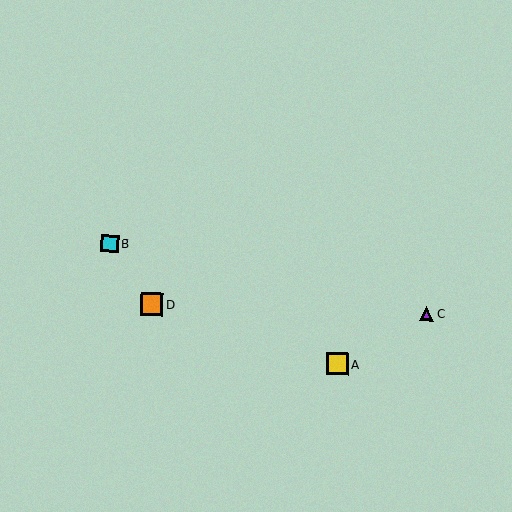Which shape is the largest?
The orange square (labeled D) is the largest.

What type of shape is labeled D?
Shape D is an orange square.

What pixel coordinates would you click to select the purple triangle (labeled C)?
Click at (426, 314) to select the purple triangle C.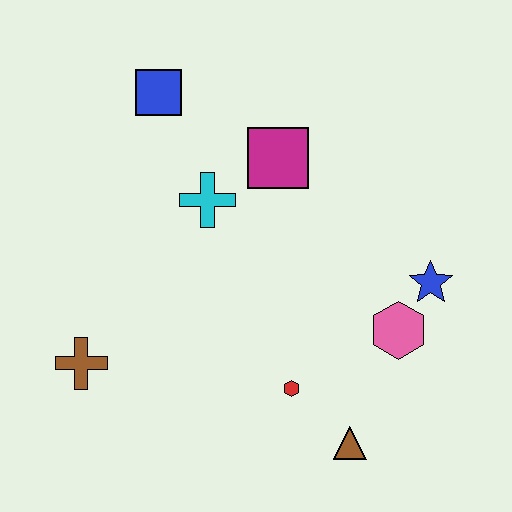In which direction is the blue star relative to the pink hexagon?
The blue star is above the pink hexagon.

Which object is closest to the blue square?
The cyan cross is closest to the blue square.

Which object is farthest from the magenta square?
The brown triangle is farthest from the magenta square.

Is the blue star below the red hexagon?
No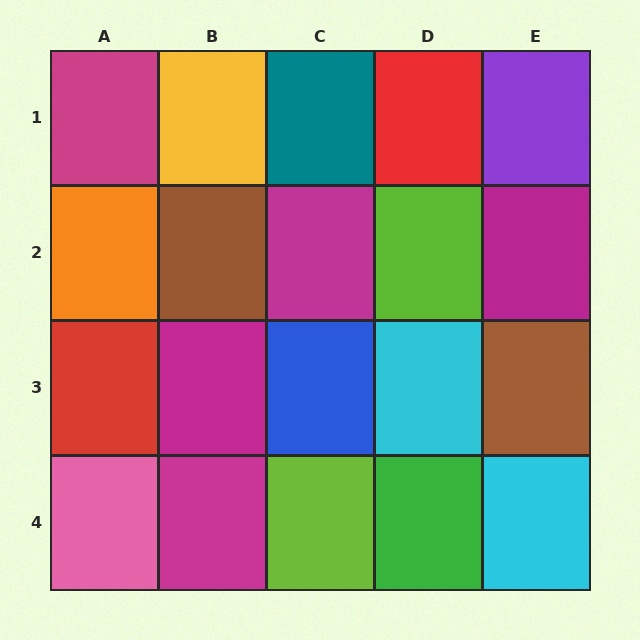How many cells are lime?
2 cells are lime.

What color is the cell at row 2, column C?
Magenta.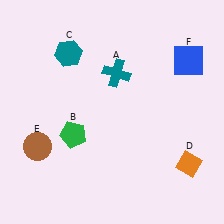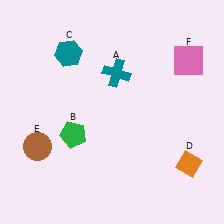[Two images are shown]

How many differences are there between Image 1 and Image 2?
There is 1 difference between the two images.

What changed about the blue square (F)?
In Image 1, F is blue. In Image 2, it changed to pink.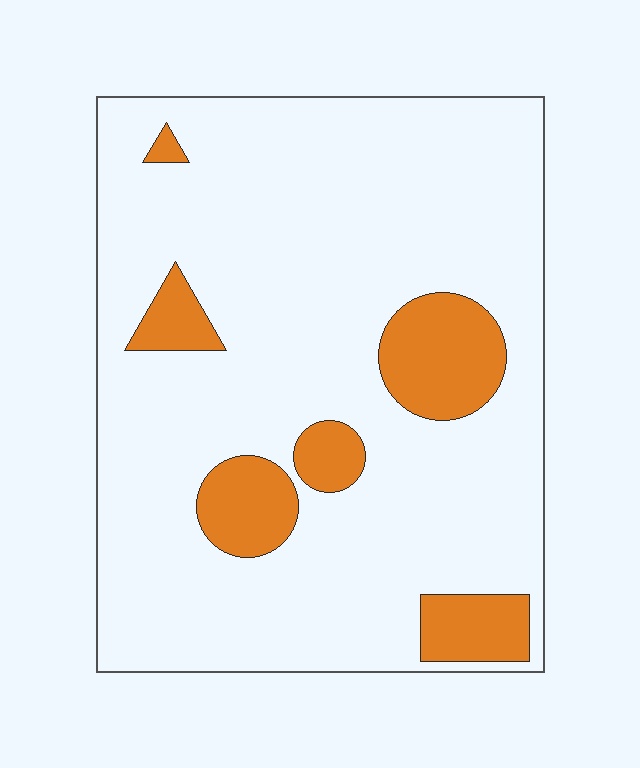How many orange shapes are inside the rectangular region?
6.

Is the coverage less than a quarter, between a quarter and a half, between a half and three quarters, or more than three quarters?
Less than a quarter.